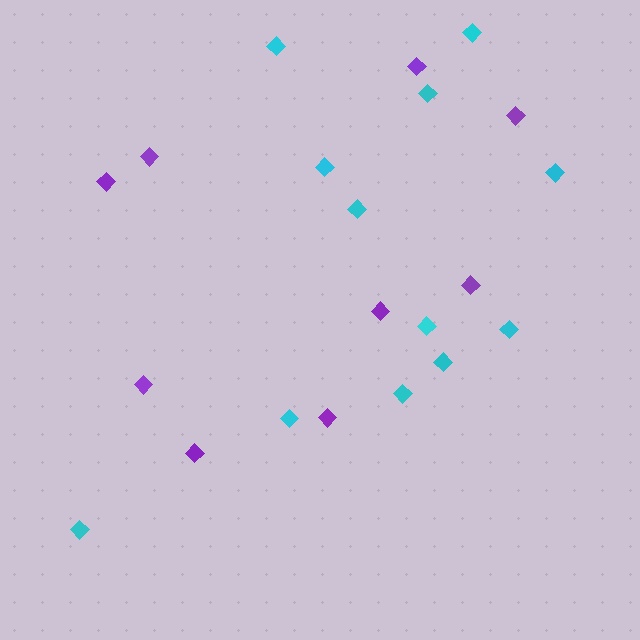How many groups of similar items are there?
There are 2 groups: one group of purple diamonds (9) and one group of cyan diamonds (12).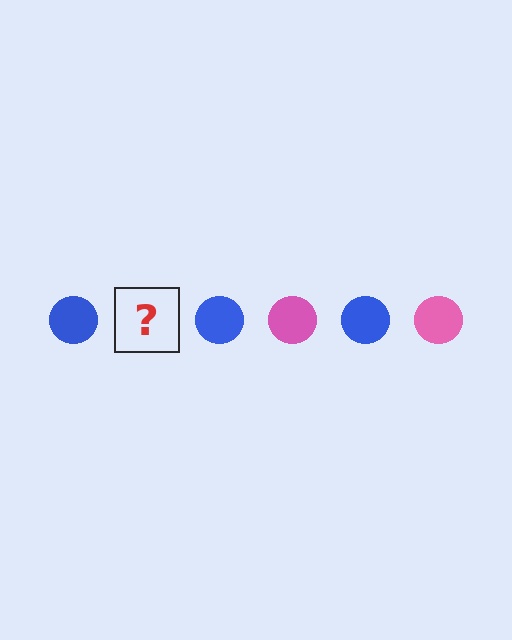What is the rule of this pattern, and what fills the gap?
The rule is that the pattern cycles through blue, pink circles. The gap should be filled with a pink circle.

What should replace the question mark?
The question mark should be replaced with a pink circle.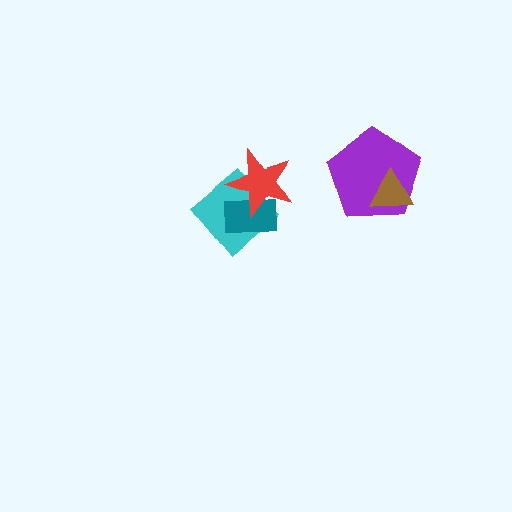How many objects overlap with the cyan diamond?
2 objects overlap with the cyan diamond.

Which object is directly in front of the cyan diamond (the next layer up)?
The teal rectangle is directly in front of the cyan diamond.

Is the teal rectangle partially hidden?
Yes, it is partially covered by another shape.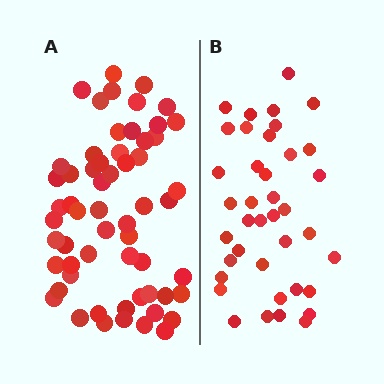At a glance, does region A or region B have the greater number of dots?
Region A (the left region) has more dots.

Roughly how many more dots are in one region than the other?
Region A has approximately 20 more dots than region B.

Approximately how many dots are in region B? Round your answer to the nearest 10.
About 40 dots. (The exact count is 39, which rounds to 40.)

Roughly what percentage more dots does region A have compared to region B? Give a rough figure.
About 50% more.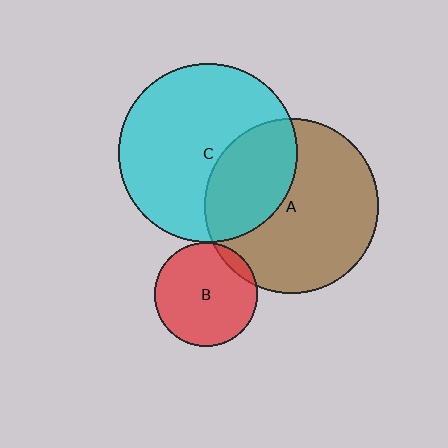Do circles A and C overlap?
Yes.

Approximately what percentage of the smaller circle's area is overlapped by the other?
Approximately 35%.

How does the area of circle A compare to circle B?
Approximately 2.8 times.